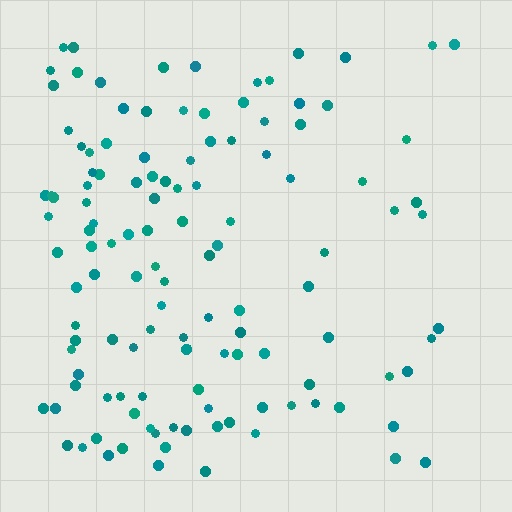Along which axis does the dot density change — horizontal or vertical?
Horizontal.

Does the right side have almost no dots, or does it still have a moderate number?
Still a moderate number, just noticeably fewer than the left.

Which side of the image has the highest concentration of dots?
The left.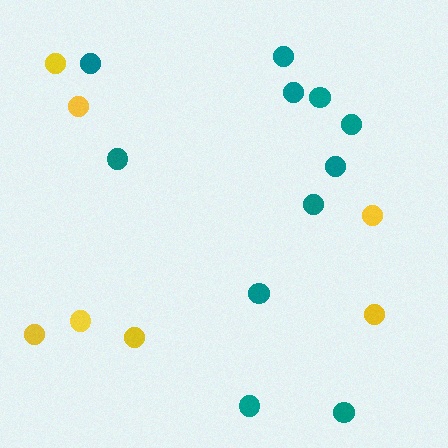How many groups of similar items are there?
There are 2 groups: one group of yellow circles (7) and one group of teal circles (11).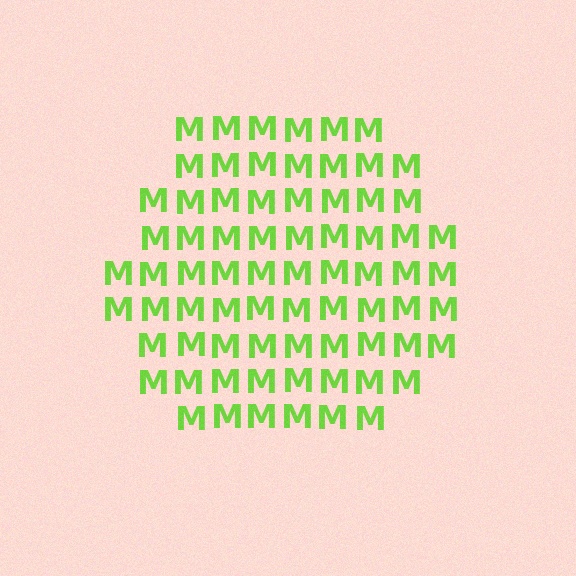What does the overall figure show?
The overall figure shows a hexagon.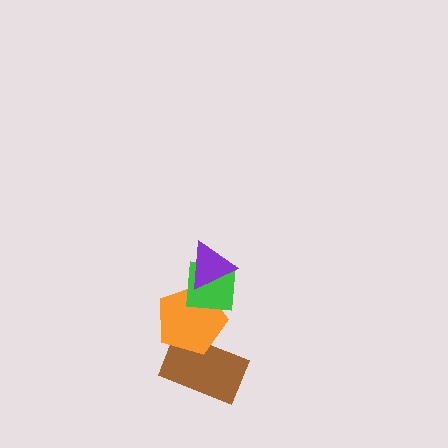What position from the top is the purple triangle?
The purple triangle is 1st from the top.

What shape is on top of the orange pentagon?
The green square is on top of the orange pentagon.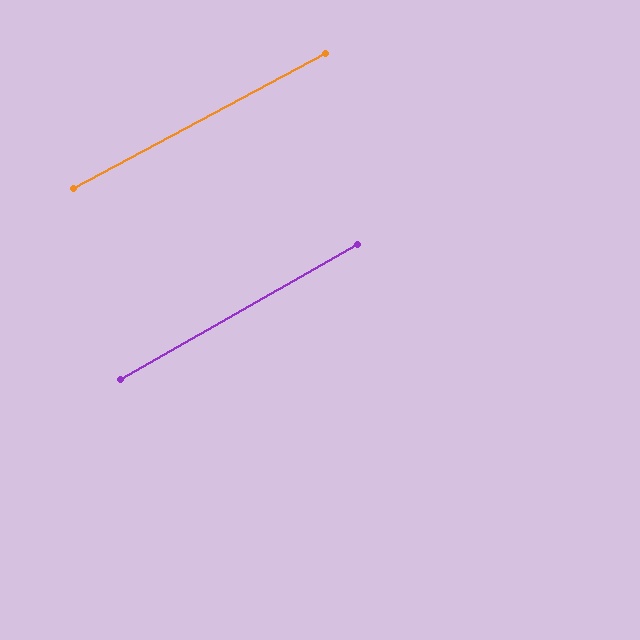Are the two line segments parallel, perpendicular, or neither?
Parallel — their directions differ by only 1.6°.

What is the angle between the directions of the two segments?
Approximately 2 degrees.